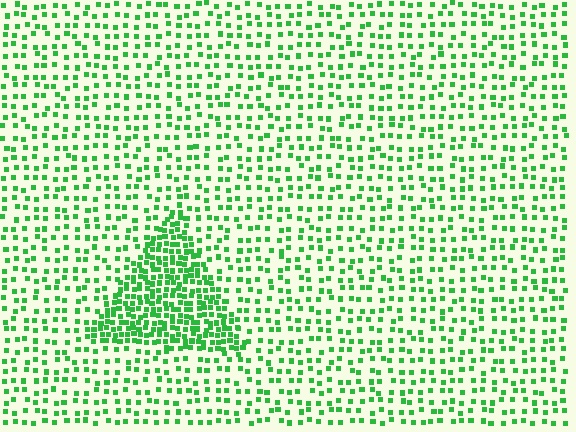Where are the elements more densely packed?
The elements are more densely packed inside the triangle boundary.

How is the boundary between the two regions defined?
The boundary is defined by a change in element density (approximately 2.4x ratio). All elements are the same color, size, and shape.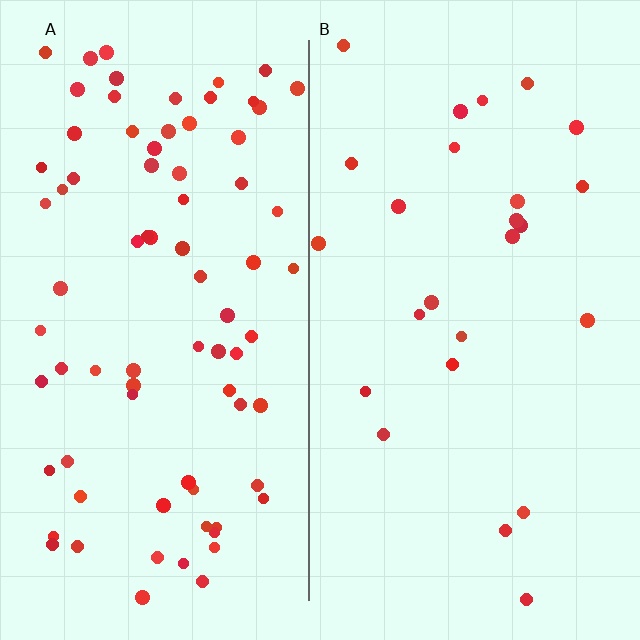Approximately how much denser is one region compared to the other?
Approximately 3.2× — region A over region B.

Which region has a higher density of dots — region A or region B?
A (the left).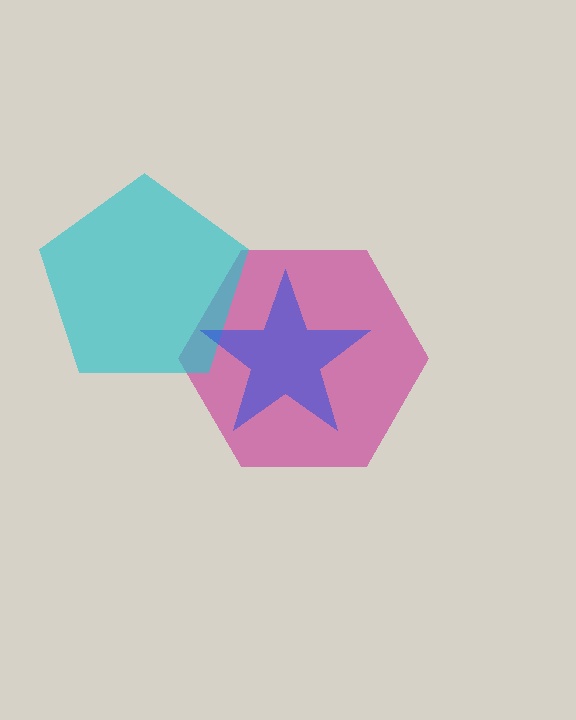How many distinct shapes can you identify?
There are 3 distinct shapes: a magenta hexagon, a cyan pentagon, a blue star.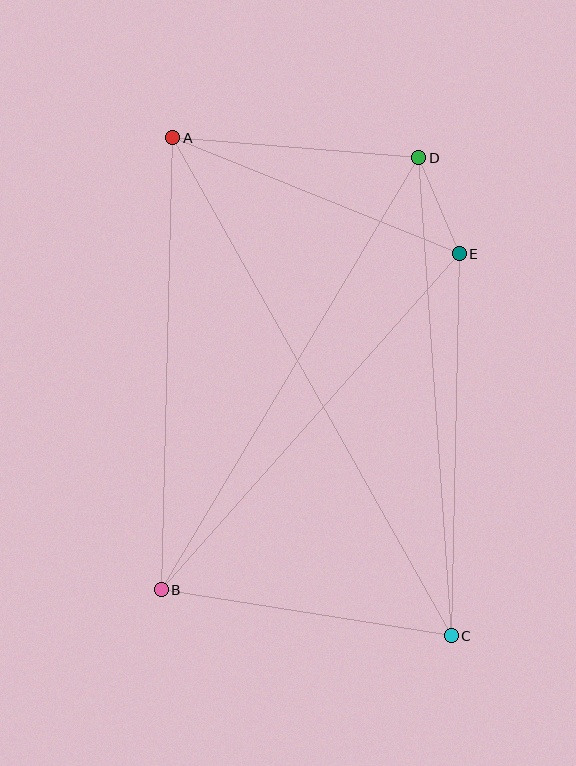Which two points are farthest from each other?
Points A and C are farthest from each other.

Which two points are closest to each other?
Points D and E are closest to each other.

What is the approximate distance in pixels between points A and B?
The distance between A and B is approximately 452 pixels.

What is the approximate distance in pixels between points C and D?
The distance between C and D is approximately 479 pixels.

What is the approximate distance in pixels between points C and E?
The distance between C and E is approximately 382 pixels.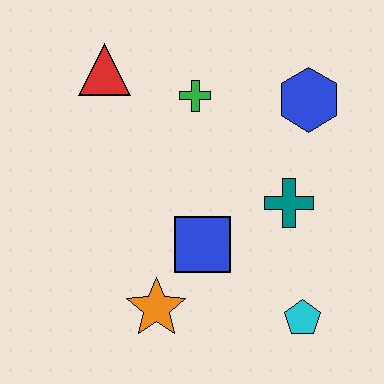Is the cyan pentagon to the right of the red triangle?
Yes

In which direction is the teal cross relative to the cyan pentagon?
The teal cross is above the cyan pentagon.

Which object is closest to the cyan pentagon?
The teal cross is closest to the cyan pentagon.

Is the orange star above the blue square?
No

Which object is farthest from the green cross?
The cyan pentagon is farthest from the green cross.